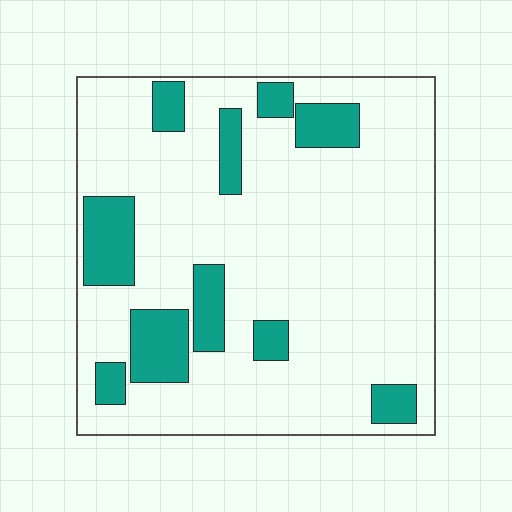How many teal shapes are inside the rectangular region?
10.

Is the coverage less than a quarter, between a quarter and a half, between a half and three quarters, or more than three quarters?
Less than a quarter.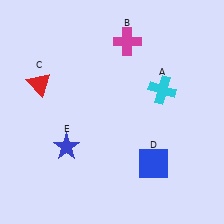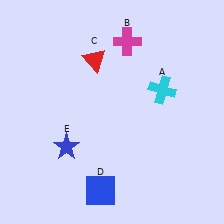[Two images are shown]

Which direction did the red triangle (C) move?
The red triangle (C) moved right.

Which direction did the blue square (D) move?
The blue square (D) moved left.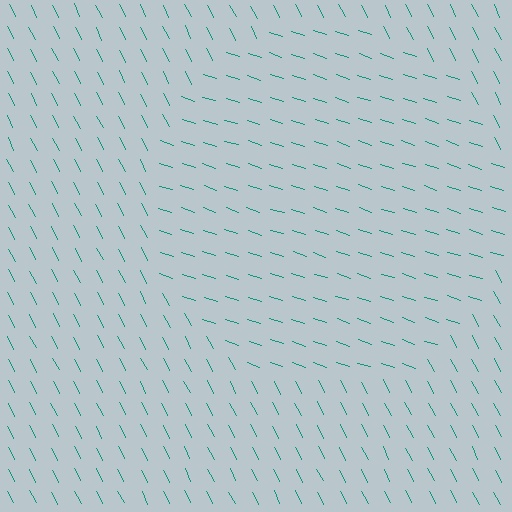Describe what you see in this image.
The image is filled with small teal line segments. A circle region in the image has lines oriented differently from the surrounding lines, creating a visible texture boundary.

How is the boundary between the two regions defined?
The boundary is defined purely by a change in line orientation (approximately 45 degrees difference). All lines are the same color and thickness.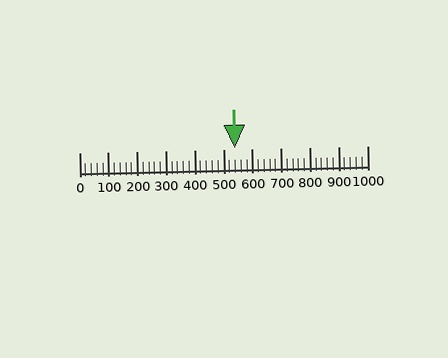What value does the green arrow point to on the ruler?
The green arrow points to approximately 540.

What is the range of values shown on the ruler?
The ruler shows values from 0 to 1000.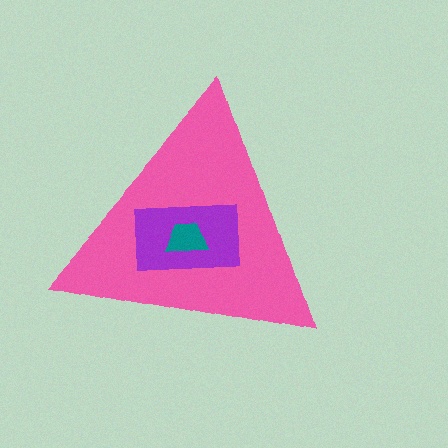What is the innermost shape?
The teal trapezoid.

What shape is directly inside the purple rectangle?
The teal trapezoid.